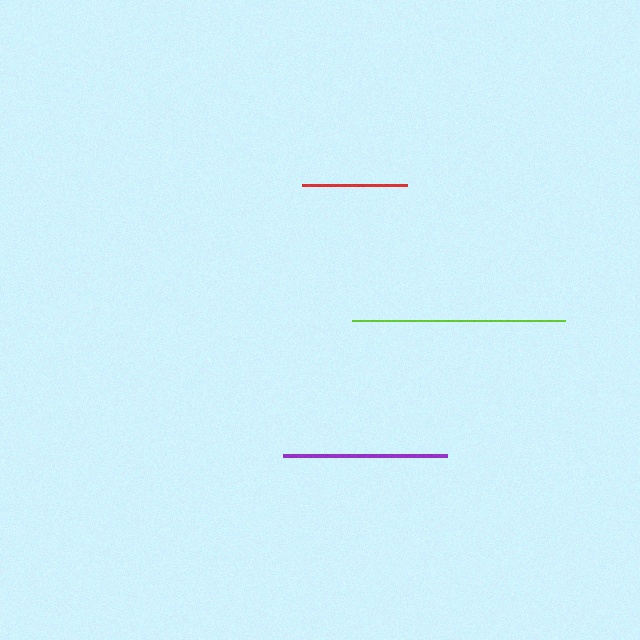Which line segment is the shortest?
The red line is the shortest at approximately 105 pixels.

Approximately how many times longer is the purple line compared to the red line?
The purple line is approximately 1.6 times the length of the red line.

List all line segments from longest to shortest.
From longest to shortest: lime, purple, red.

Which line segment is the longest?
The lime line is the longest at approximately 213 pixels.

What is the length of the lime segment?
The lime segment is approximately 213 pixels long.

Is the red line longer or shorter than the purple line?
The purple line is longer than the red line.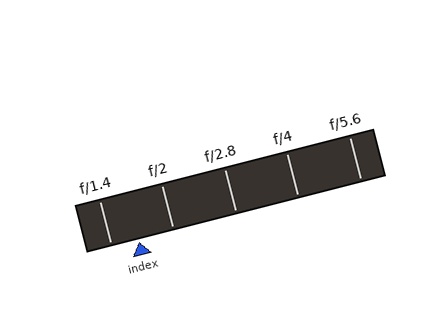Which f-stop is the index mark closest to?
The index mark is closest to f/1.4.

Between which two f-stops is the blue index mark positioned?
The index mark is between f/1.4 and f/2.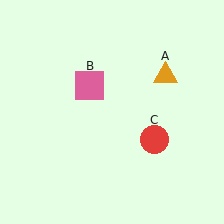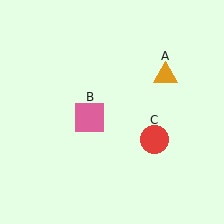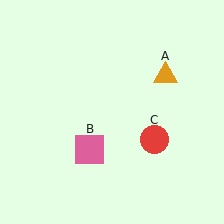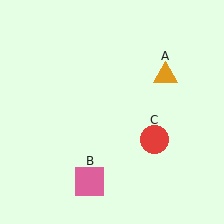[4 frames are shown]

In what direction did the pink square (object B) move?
The pink square (object B) moved down.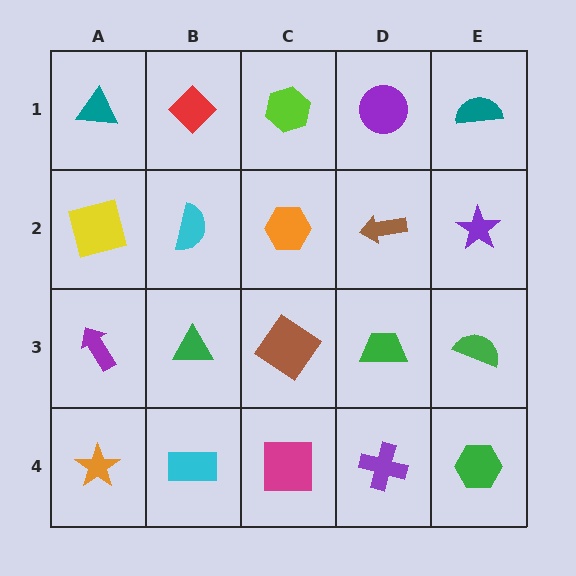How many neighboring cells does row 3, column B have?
4.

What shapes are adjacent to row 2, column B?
A red diamond (row 1, column B), a green triangle (row 3, column B), a yellow square (row 2, column A), an orange hexagon (row 2, column C).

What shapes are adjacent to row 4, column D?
A green trapezoid (row 3, column D), a magenta square (row 4, column C), a green hexagon (row 4, column E).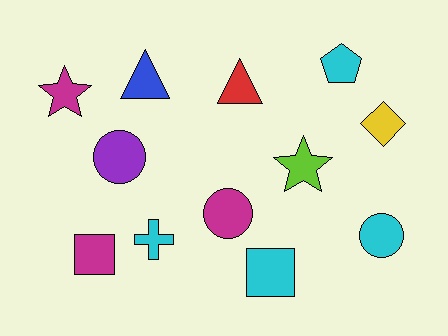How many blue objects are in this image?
There is 1 blue object.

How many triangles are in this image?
There are 2 triangles.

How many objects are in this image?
There are 12 objects.